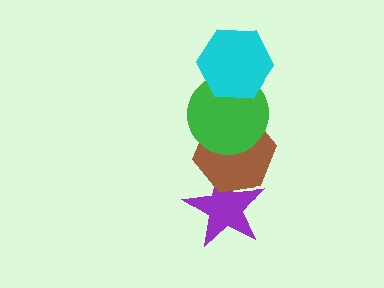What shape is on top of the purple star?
The brown hexagon is on top of the purple star.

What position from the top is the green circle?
The green circle is 2nd from the top.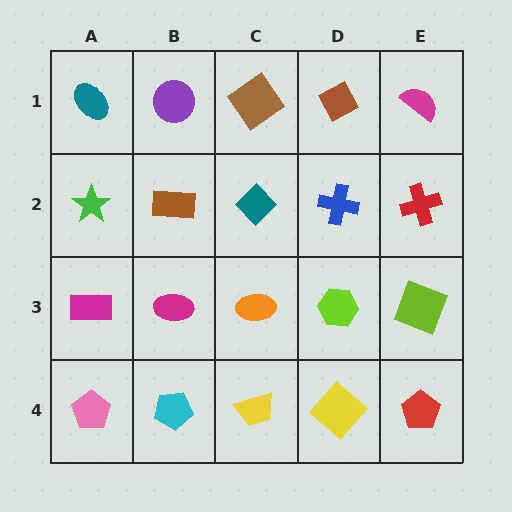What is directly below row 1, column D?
A blue cross.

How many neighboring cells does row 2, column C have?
4.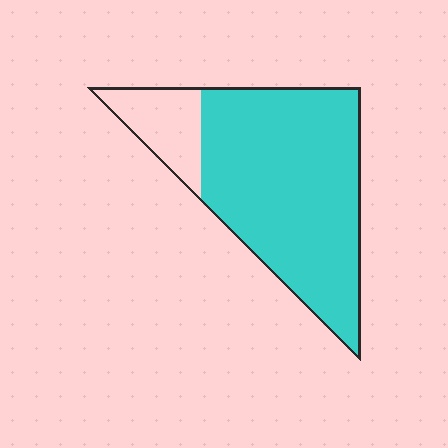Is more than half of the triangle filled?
Yes.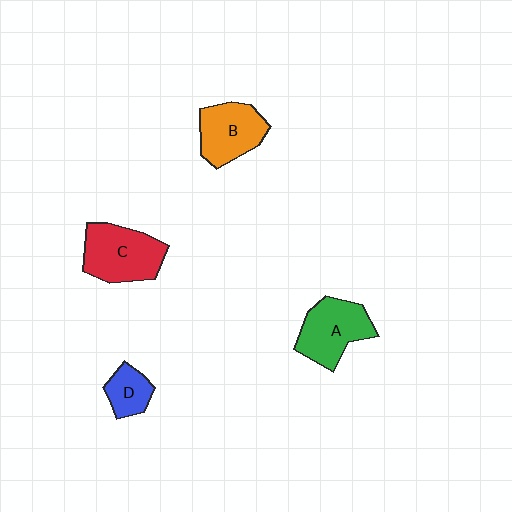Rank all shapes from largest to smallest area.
From largest to smallest: C (red), A (green), B (orange), D (blue).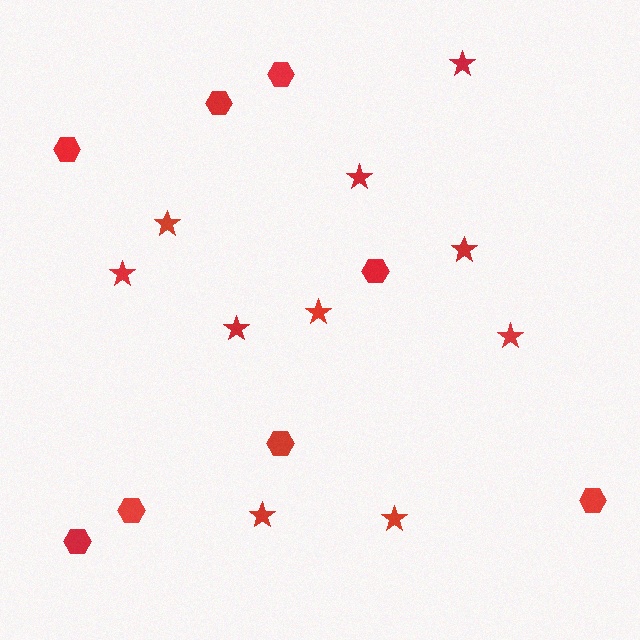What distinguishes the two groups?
There are 2 groups: one group of hexagons (8) and one group of stars (10).